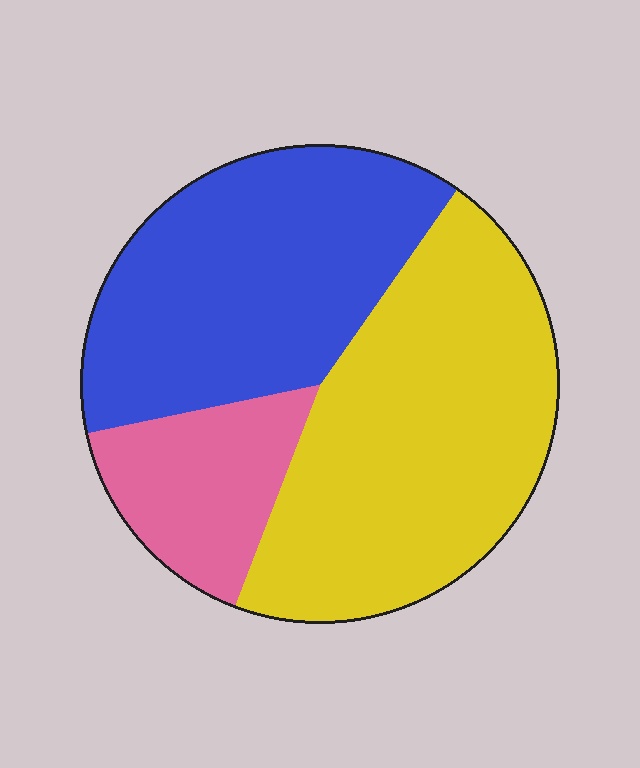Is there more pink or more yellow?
Yellow.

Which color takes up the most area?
Yellow, at roughly 45%.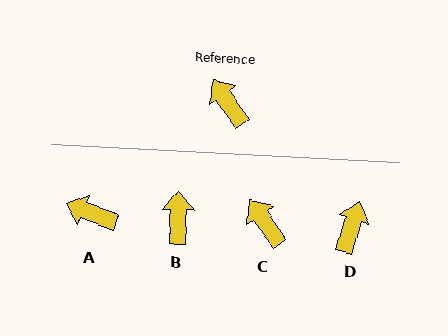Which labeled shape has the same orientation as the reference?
C.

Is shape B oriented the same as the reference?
No, it is off by about 34 degrees.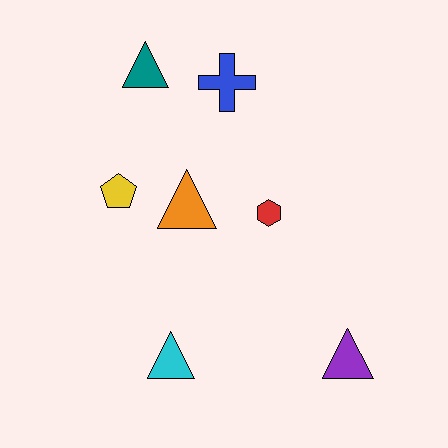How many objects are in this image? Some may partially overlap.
There are 7 objects.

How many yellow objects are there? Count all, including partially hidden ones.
There is 1 yellow object.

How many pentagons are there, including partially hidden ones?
There is 1 pentagon.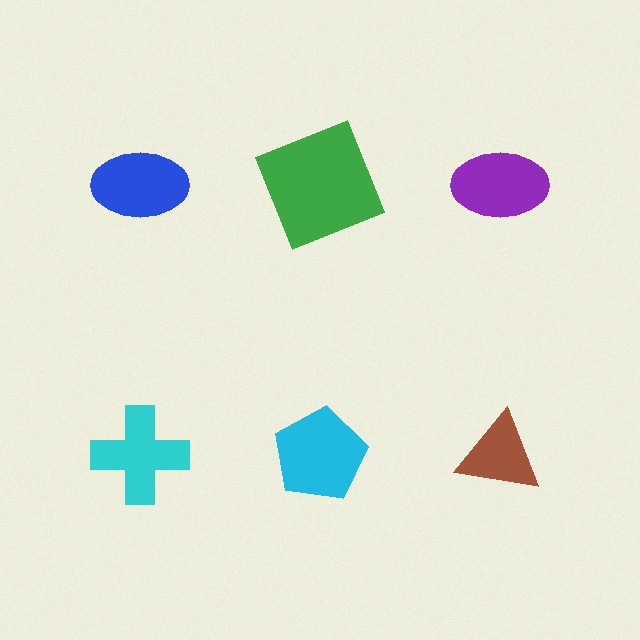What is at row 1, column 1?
A blue ellipse.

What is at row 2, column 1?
A cyan cross.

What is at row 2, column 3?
A brown triangle.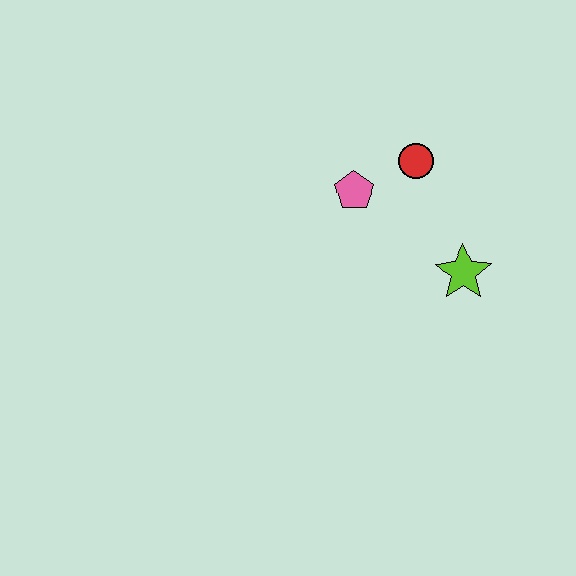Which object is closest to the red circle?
The pink pentagon is closest to the red circle.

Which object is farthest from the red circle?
The lime star is farthest from the red circle.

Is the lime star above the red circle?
No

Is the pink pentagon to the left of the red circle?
Yes